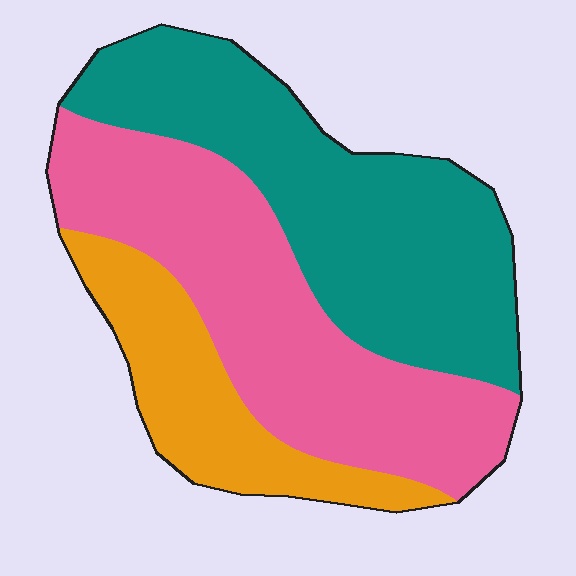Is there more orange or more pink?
Pink.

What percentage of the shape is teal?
Teal takes up about two fifths (2/5) of the shape.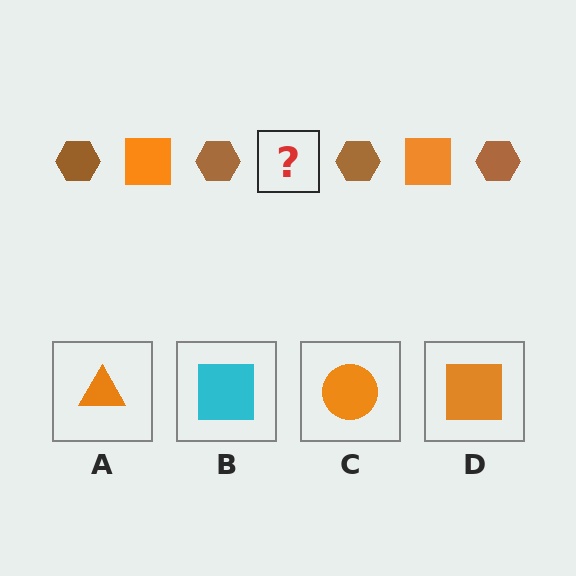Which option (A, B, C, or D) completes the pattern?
D.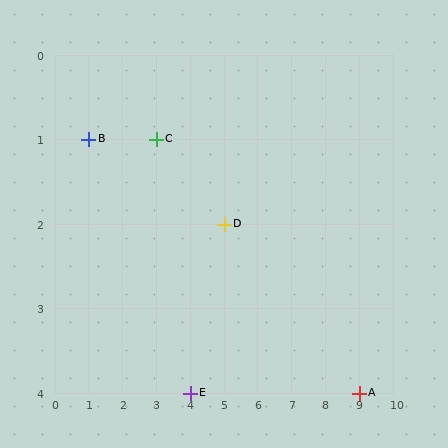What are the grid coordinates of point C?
Point C is at grid coordinates (3, 1).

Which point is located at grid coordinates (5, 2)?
Point D is at (5, 2).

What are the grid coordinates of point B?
Point B is at grid coordinates (1, 1).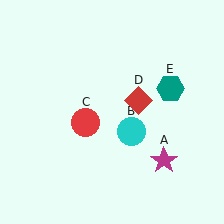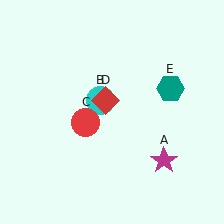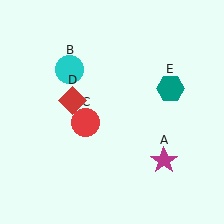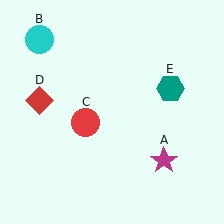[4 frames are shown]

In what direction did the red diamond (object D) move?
The red diamond (object D) moved left.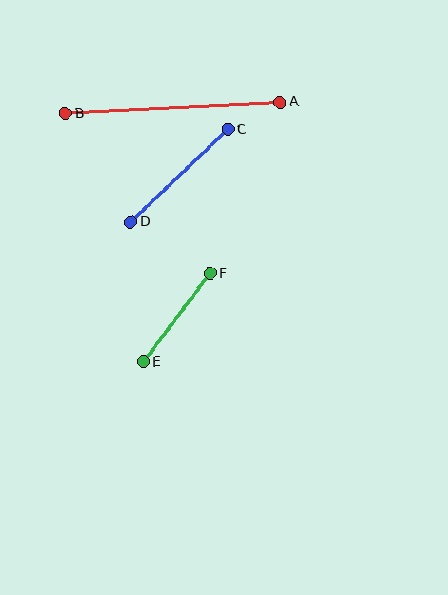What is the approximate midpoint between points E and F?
The midpoint is at approximately (177, 318) pixels.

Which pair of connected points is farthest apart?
Points A and B are farthest apart.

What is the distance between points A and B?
The distance is approximately 215 pixels.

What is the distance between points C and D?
The distance is approximately 134 pixels.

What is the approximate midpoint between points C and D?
The midpoint is at approximately (179, 176) pixels.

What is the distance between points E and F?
The distance is approximately 111 pixels.